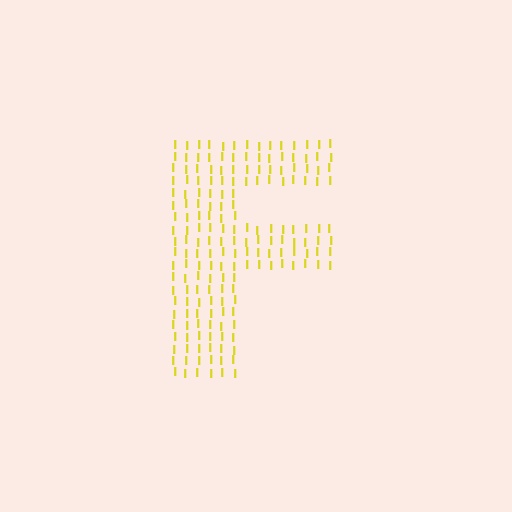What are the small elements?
The small elements are letter I's.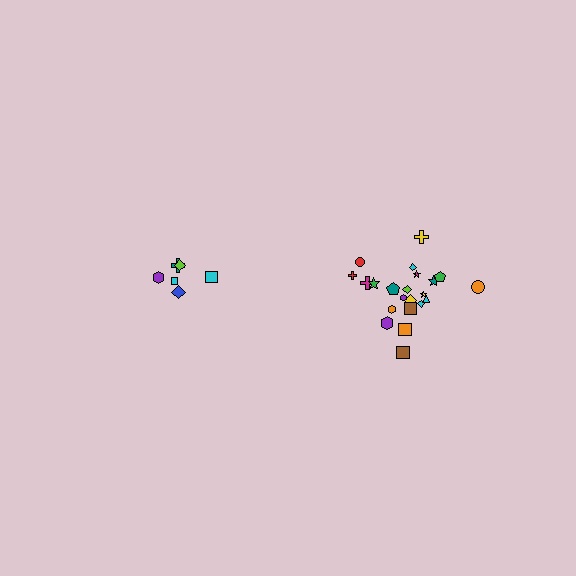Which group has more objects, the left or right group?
The right group.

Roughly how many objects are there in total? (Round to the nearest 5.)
Roughly 30 objects in total.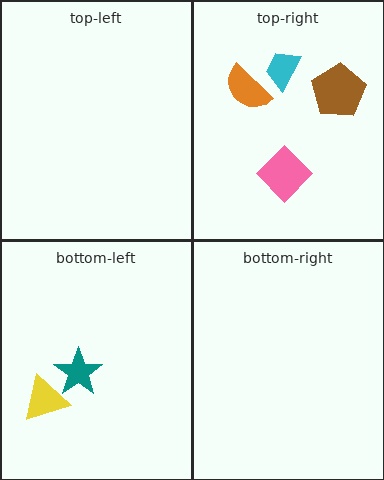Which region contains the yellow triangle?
The bottom-left region.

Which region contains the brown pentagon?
The top-right region.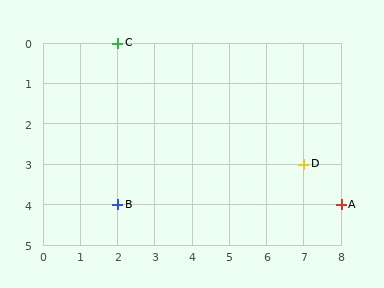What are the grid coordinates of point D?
Point D is at grid coordinates (7, 3).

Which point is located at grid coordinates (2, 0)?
Point C is at (2, 0).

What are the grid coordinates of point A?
Point A is at grid coordinates (8, 4).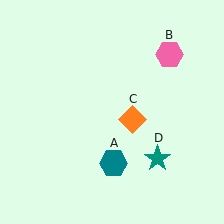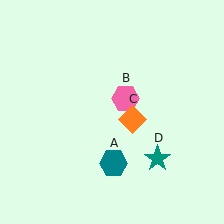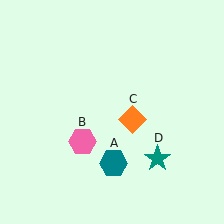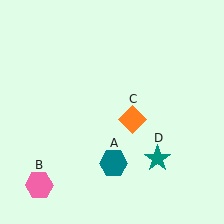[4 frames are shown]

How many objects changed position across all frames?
1 object changed position: pink hexagon (object B).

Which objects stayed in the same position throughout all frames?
Teal hexagon (object A) and orange diamond (object C) and teal star (object D) remained stationary.